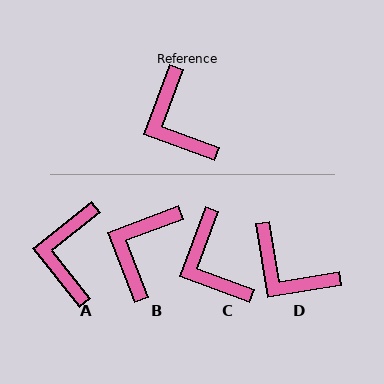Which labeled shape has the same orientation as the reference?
C.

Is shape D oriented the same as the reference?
No, it is off by about 29 degrees.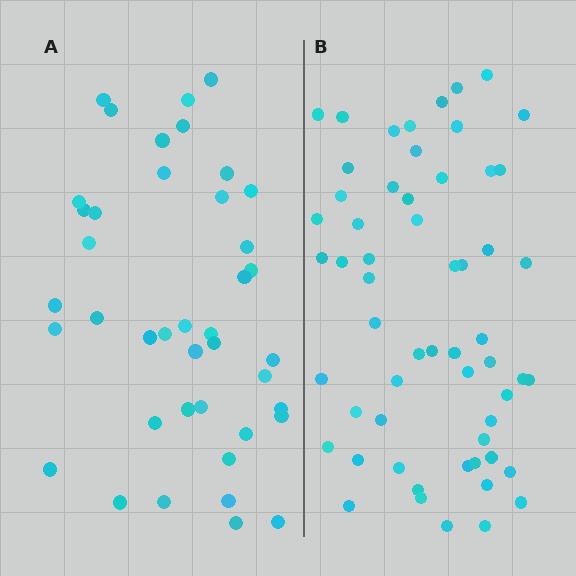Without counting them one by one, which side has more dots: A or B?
Region B (the right region) has more dots.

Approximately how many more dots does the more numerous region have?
Region B has approximately 15 more dots than region A.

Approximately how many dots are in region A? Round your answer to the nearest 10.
About 40 dots. (The exact count is 41, which rounds to 40.)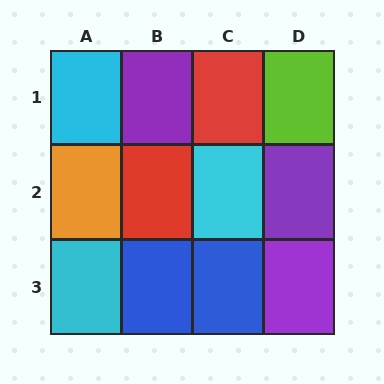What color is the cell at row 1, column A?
Cyan.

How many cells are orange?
1 cell is orange.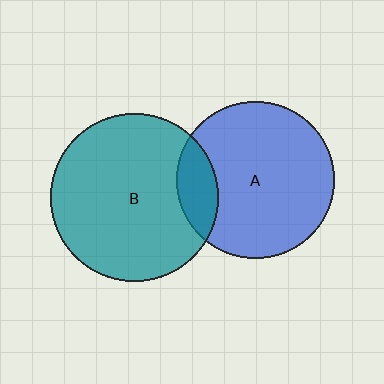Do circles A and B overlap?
Yes.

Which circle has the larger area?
Circle B (teal).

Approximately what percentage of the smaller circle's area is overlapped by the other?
Approximately 15%.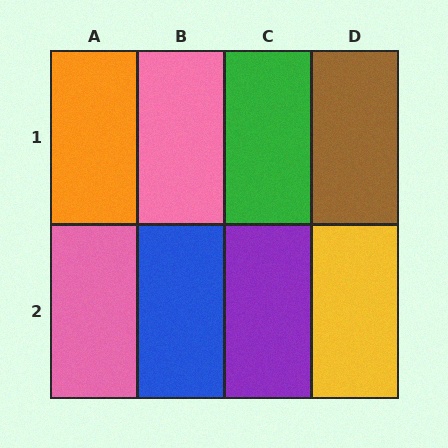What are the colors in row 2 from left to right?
Pink, blue, purple, yellow.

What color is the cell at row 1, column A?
Orange.